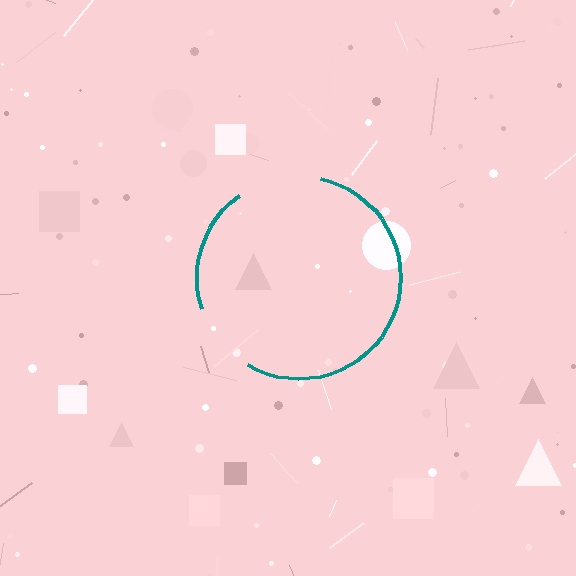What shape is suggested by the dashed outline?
The dashed outline suggests a circle.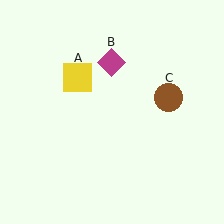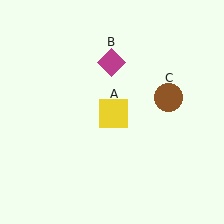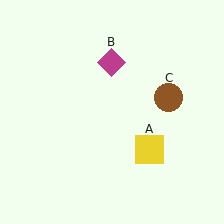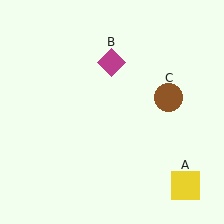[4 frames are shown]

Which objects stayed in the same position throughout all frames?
Magenta diamond (object B) and brown circle (object C) remained stationary.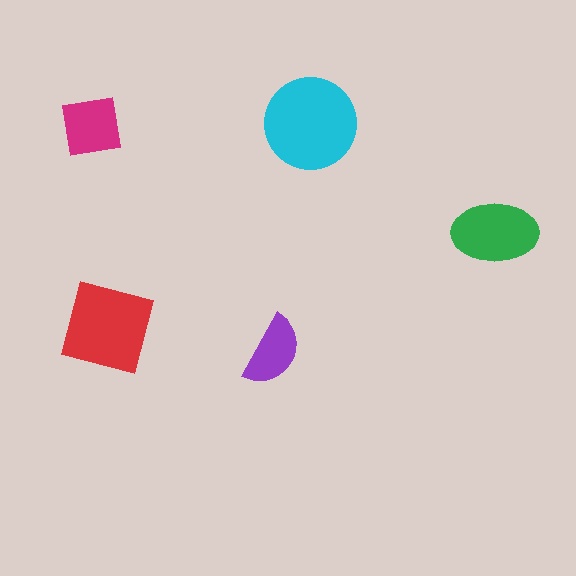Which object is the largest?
The cyan circle.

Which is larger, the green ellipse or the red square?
The red square.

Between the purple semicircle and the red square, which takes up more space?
The red square.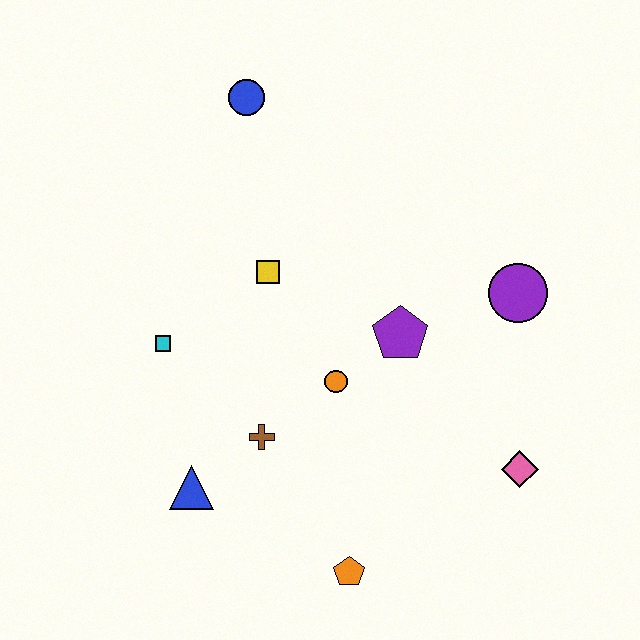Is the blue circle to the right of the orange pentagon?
No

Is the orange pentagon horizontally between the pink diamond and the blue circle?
Yes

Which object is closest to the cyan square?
The yellow square is closest to the cyan square.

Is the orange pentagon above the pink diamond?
No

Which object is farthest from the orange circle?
The blue circle is farthest from the orange circle.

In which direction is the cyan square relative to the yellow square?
The cyan square is to the left of the yellow square.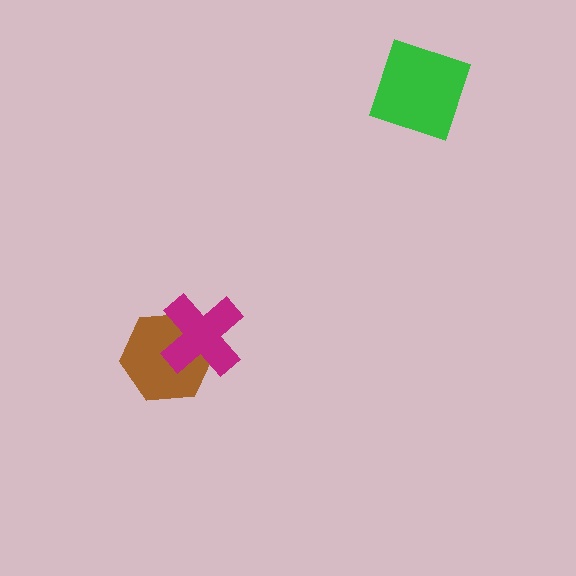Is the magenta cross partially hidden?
No, no other shape covers it.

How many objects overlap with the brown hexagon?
1 object overlaps with the brown hexagon.